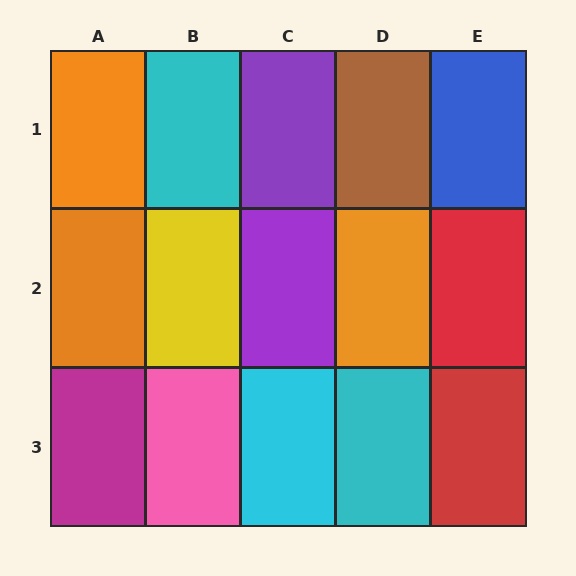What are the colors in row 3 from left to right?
Magenta, pink, cyan, cyan, red.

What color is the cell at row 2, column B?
Yellow.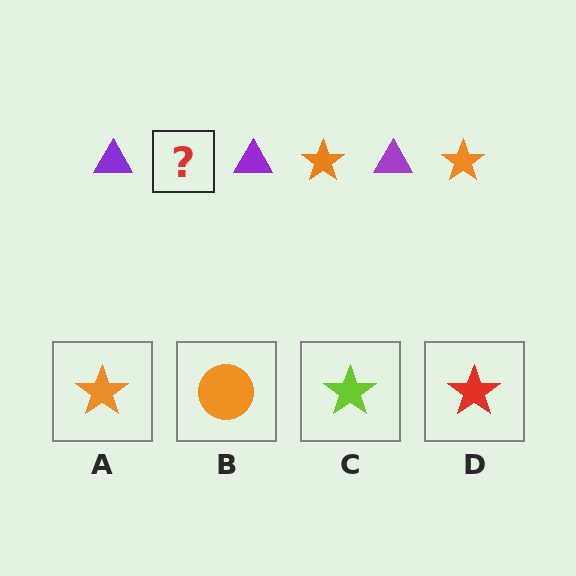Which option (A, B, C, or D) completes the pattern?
A.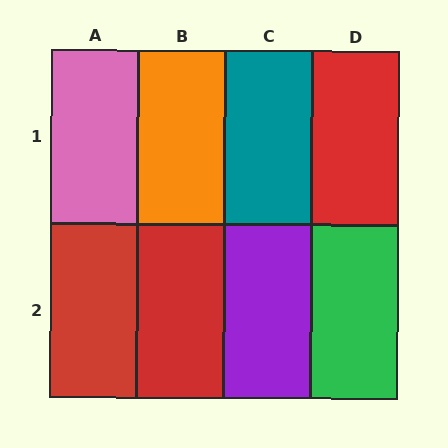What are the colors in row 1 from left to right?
Pink, orange, teal, red.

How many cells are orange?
1 cell is orange.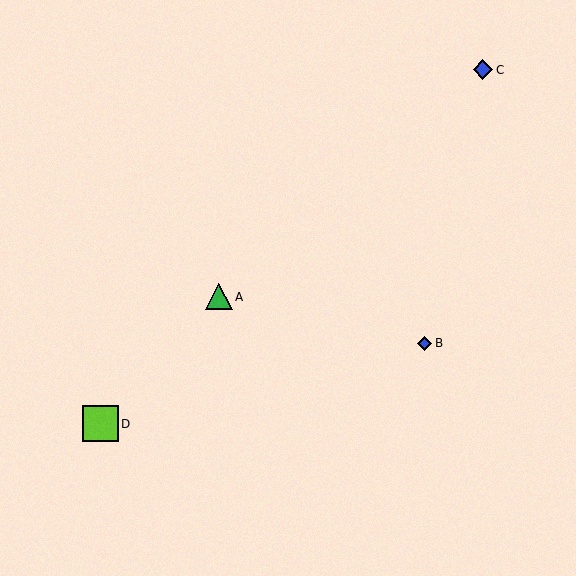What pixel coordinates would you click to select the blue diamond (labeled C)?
Click at (483, 70) to select the blue diamond C.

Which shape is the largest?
The lime square (labeled D) is the largest.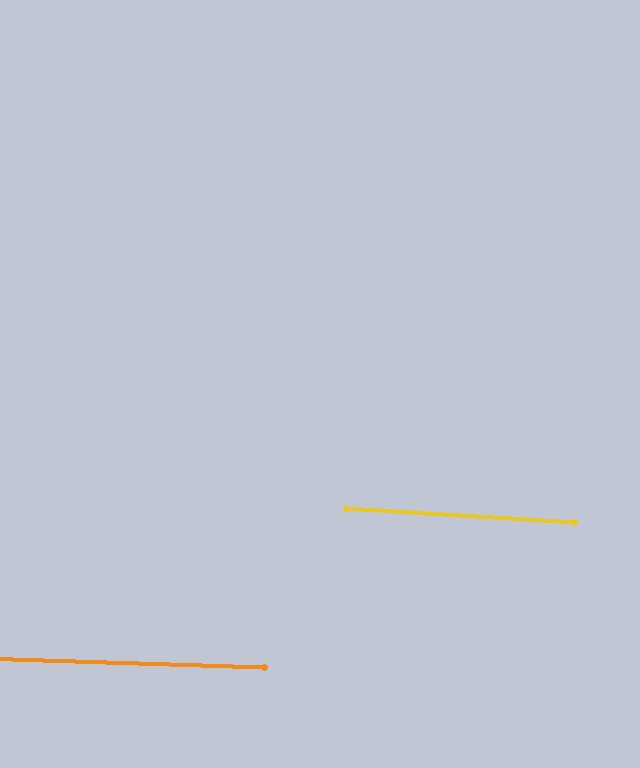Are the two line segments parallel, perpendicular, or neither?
Parallel — their directions differ by only 1.6°.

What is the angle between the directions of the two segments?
Approximately 2 degrees.